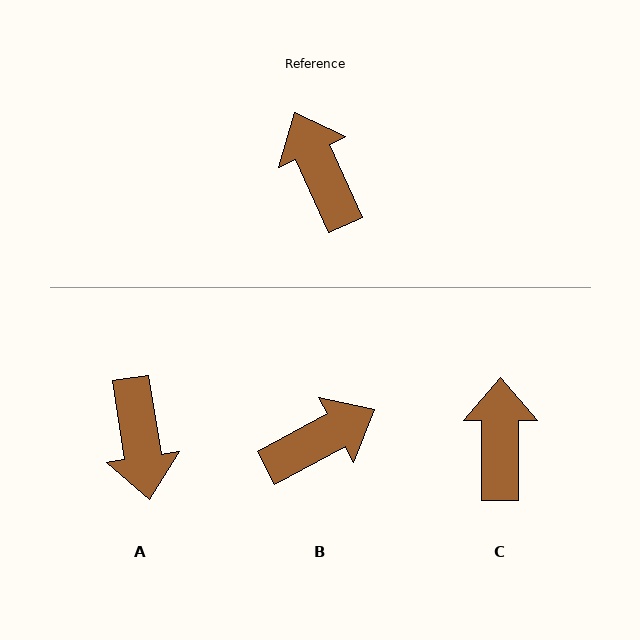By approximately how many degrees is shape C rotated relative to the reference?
Approximately 25 degrees clockwise.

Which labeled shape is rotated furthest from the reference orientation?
A, about 164 degrees away.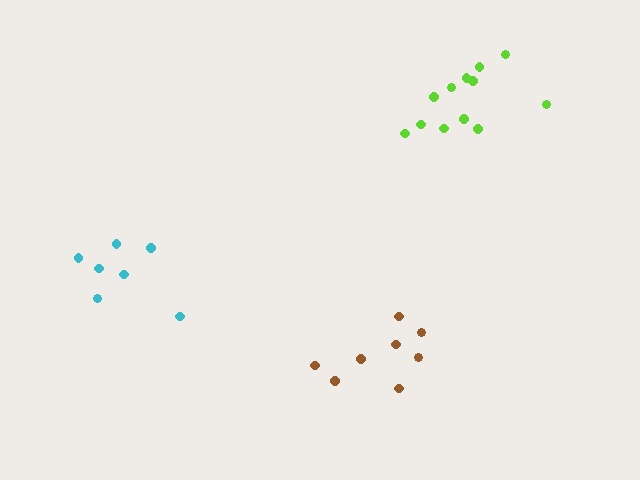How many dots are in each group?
Group 1: 7 dots, Group 2: 12 dots, Group 3: 8 dots (27 total).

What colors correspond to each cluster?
The clusters are colored: cyan, lime, brown.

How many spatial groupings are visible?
There are 3 spatial groupings.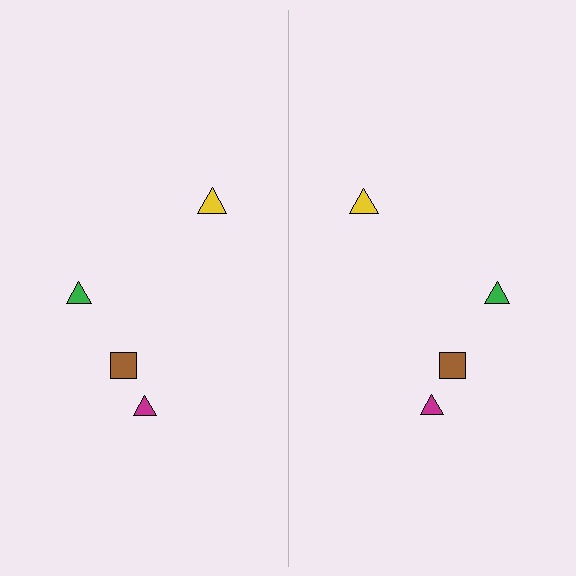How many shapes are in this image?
There are 8 shapes in this image.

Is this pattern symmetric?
Yes, this pattern has bilateral (reflection) symmetry.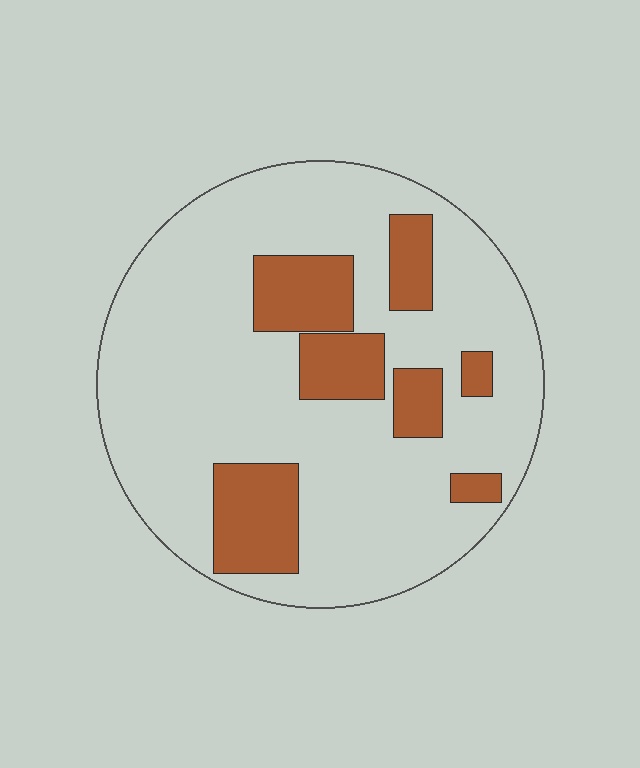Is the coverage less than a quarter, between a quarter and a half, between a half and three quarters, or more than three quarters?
Less than a quarter.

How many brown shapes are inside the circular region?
7.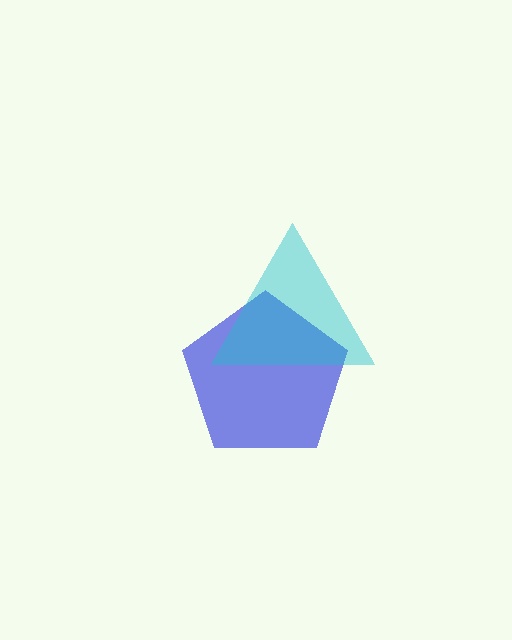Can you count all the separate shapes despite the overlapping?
Yes, there are 2 separate shapes.